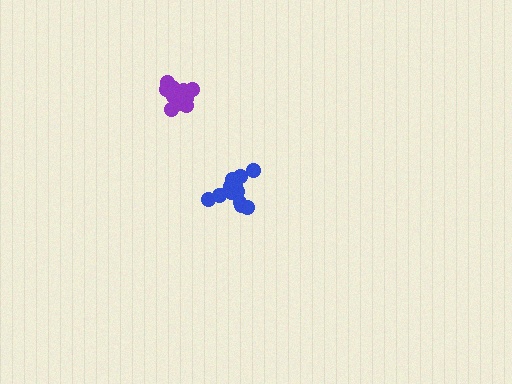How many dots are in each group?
Group 1: 11 dots, Group 2: 14 dots (25 total).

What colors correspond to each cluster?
The clusters are colored: purple, blue.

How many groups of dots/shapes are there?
There are 2 groups.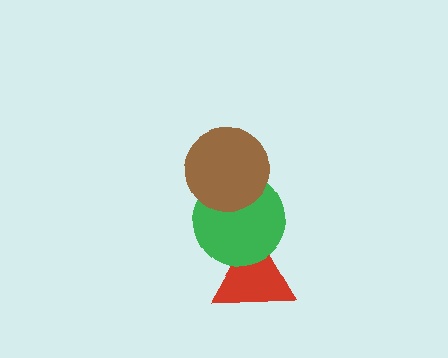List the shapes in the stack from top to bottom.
From top to bottom: the brown circle, the green circle, the red triangle.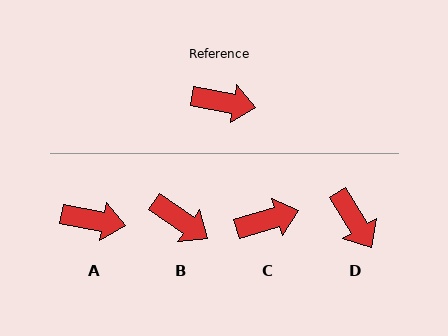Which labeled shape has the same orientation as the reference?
A.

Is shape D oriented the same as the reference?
No, it is off by about 49 degrees.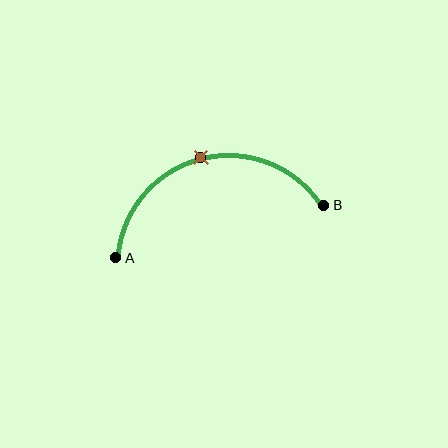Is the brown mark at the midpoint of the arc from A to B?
Yes. The brown mark lies on the arc at equal arc-length from both A and B — it is the arc midpoint.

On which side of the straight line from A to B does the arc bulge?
The arc bulges above the straight line connecting A and B.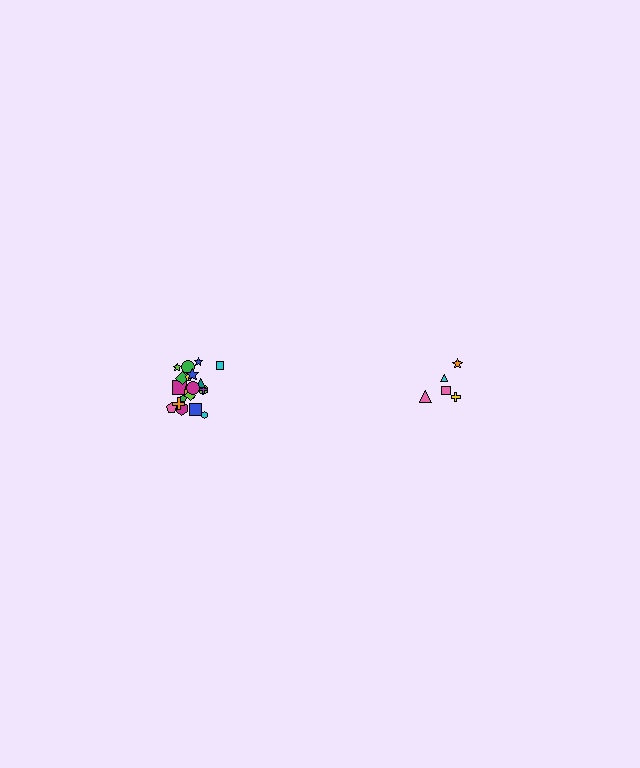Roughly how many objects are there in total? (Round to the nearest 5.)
Roughly 30 objects in total.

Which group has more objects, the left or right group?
The left group.